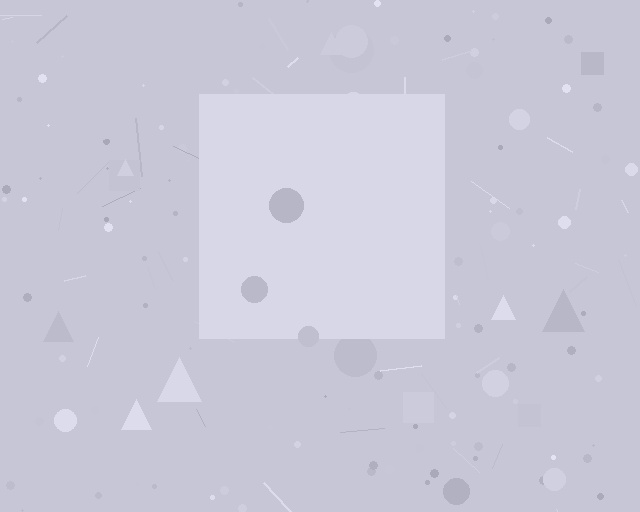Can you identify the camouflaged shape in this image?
The camouflaged shape is a square.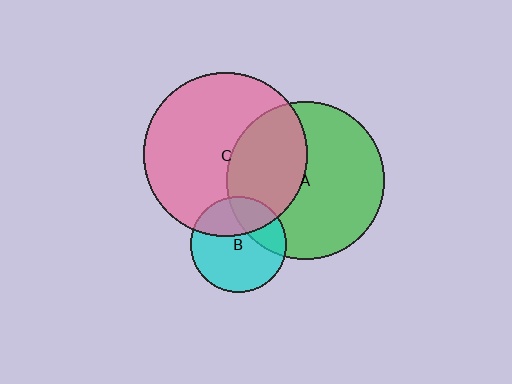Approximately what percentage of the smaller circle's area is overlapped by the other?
Approximately 40%.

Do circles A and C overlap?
Yes.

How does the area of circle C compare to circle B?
Approximately 2.9 times.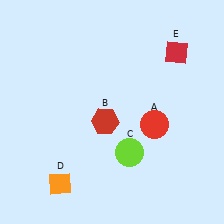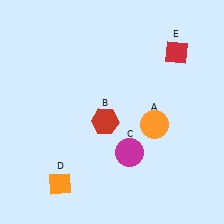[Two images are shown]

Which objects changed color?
A changed from red to orange. C changed from lime to magenta.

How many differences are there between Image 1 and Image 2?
There are 2 differences between the two images.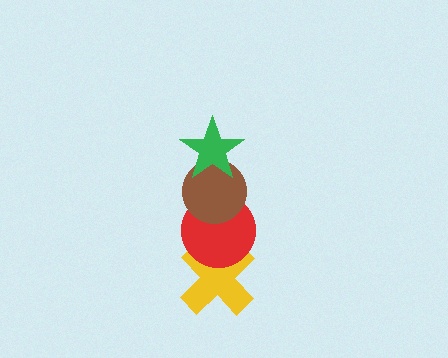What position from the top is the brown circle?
The brown circle is 2nd from the top.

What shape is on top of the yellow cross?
The red circle is on top of the yellow cross.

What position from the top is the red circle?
The red circle is 3rd from the top.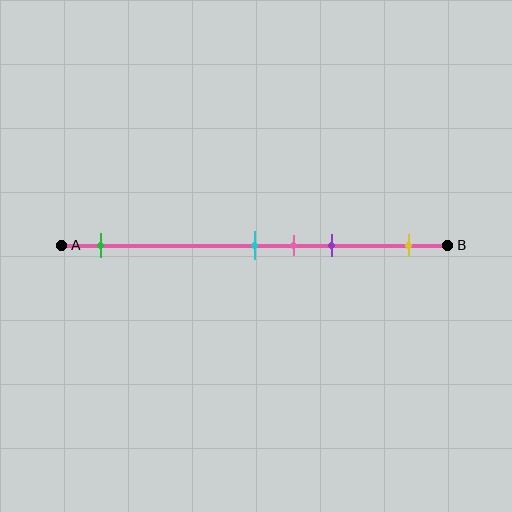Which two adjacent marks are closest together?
The cyan and pink marks are the closest adjacent pair.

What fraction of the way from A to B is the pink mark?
The pink mark is approximately 60% (0.6) of the way from A to B.